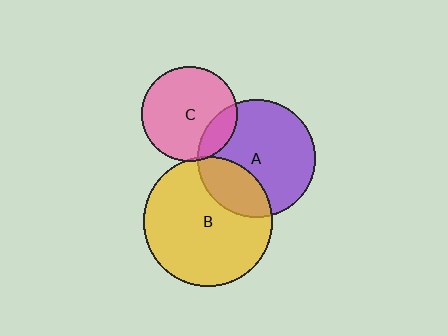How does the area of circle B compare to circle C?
Approximately 1.8 times.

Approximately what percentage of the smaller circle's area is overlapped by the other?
Approximately 25%.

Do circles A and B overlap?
Yes.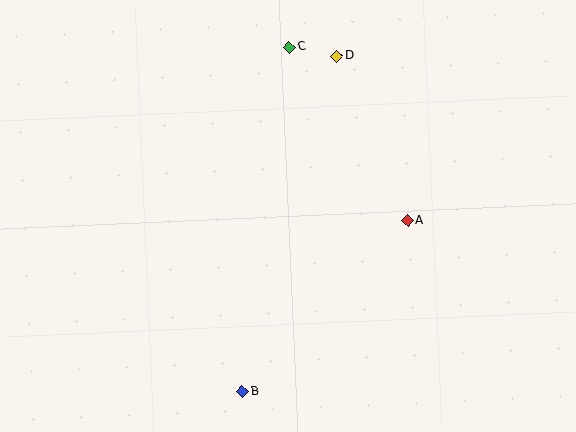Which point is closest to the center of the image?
Point A at (407, 220) is closest to the center.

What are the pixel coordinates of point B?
Point B is at (242, 392).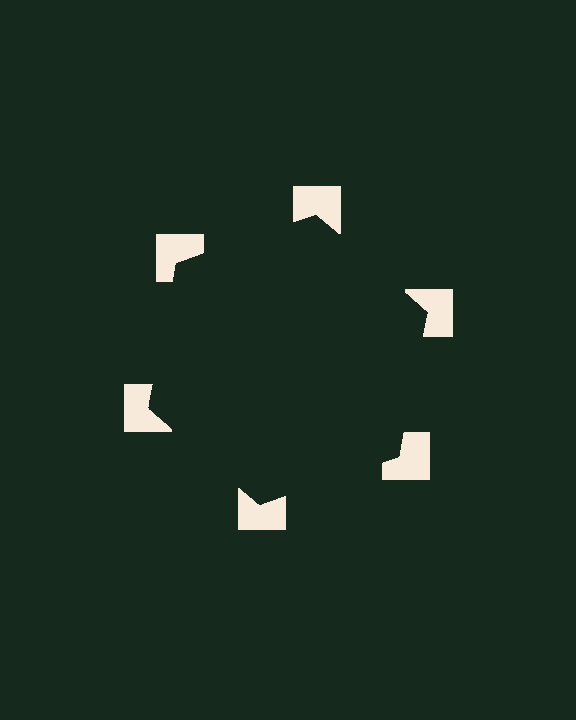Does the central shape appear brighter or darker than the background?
It typically appears slightly darker than the background, even though no actual brightness change is drawn.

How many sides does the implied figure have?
6 sides.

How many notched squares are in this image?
There are 6 — one at each vertex of the illusory hexagon.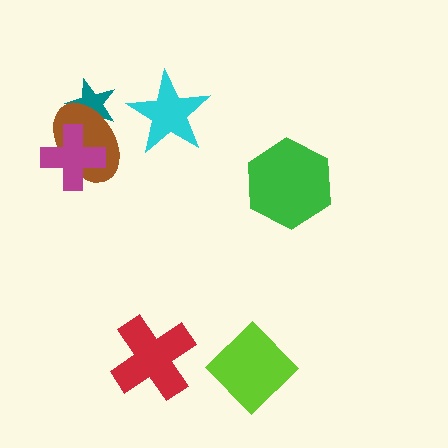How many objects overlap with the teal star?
1 object overlaps with the teal star.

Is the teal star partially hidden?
Yes, it is partially covered by another shape.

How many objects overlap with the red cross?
0 objects overlap with the red cross.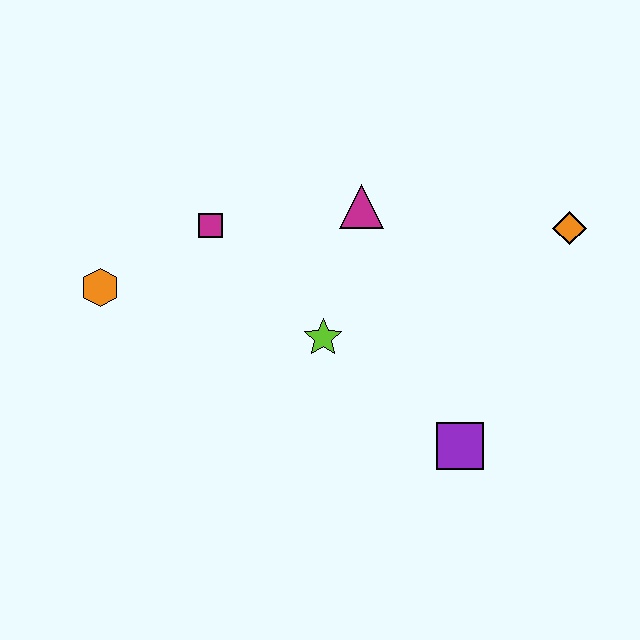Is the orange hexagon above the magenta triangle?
No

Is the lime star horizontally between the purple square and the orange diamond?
No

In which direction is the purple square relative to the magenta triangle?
The purple square is below the magenta triangle.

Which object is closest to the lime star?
The magenta triangle is closest to the lime star.